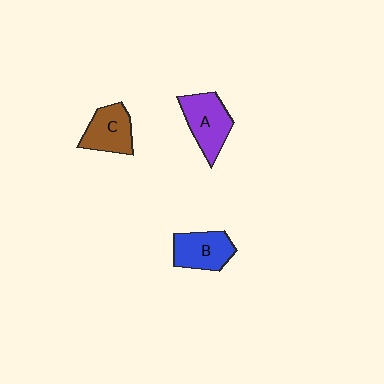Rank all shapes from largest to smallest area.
From largest to smallest: A (purple), B (blue), C (brown).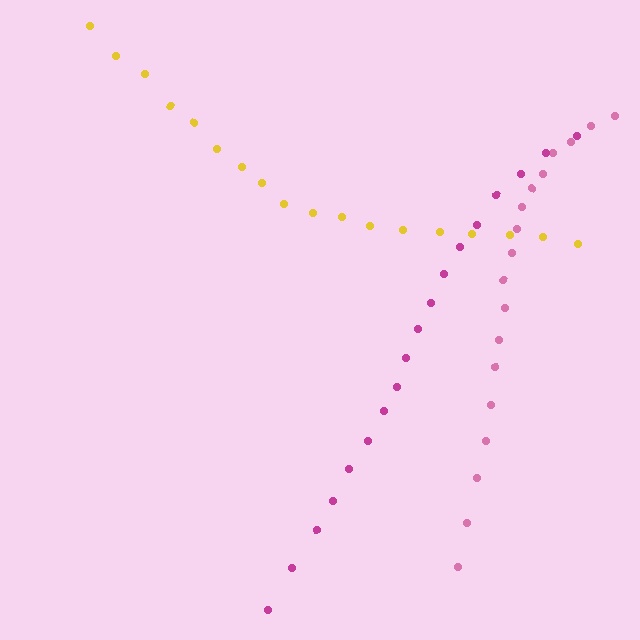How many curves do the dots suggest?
There are 3 distinct paths.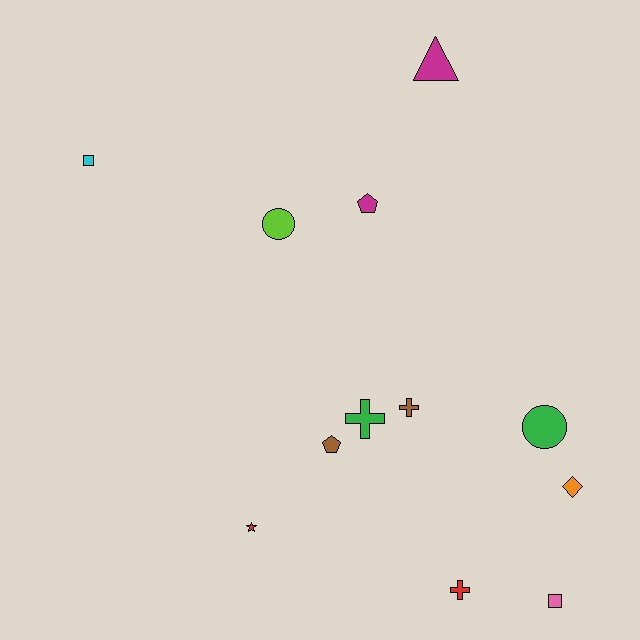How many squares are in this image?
There are 2 squares.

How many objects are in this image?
There are 12 objects.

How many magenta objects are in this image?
There are 2 magenta objects.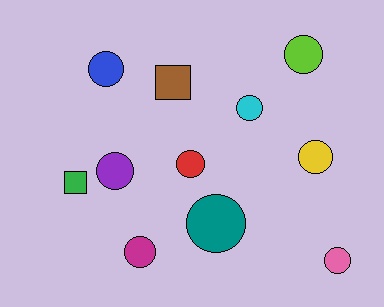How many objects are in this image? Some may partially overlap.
There are 11 objects.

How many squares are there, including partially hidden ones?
There are 2 squares.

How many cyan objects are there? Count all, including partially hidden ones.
There is 1 cyan object.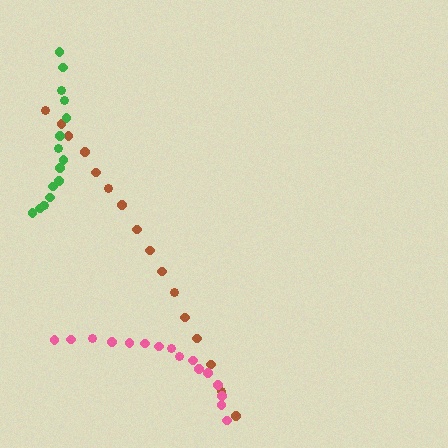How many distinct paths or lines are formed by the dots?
There are 3 distinct paths.